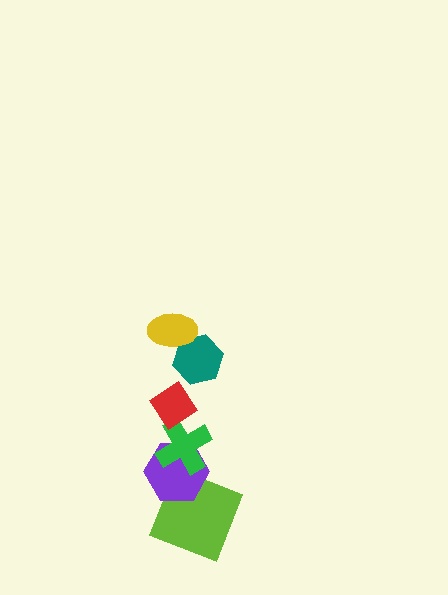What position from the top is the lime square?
The lime square is 6th from the top.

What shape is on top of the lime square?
The purple hexagon is on top of the lime square.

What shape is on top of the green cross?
The red diamond is on top of the green cross.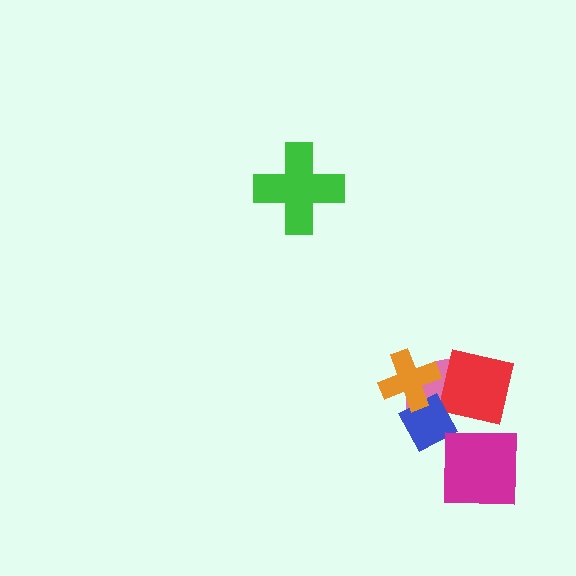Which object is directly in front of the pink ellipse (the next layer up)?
The red square is directly in front of the pink ellipse.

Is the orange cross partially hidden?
No, no other shape covers it.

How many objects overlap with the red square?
3 objects overlap with the red square.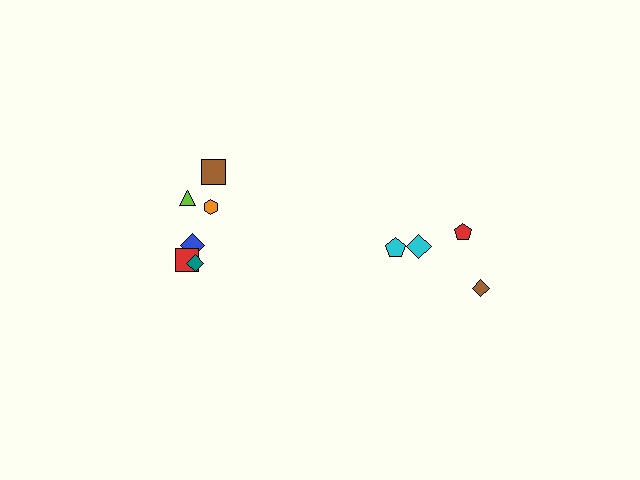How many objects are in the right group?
There are 4 objects.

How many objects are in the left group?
There are 6 objects.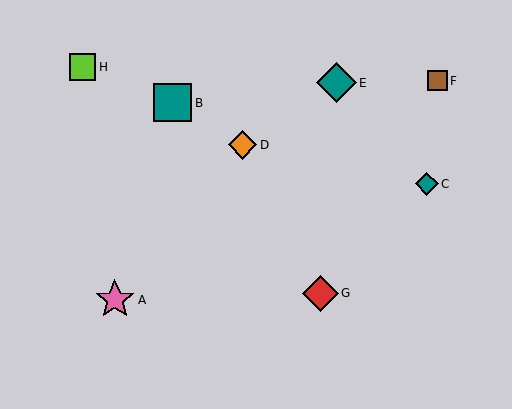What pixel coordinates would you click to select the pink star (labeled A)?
Click at (115, 300) to select the pink star A.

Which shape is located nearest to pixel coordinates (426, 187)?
The teal diamond (labeled C) at (427, 184) is nearest to that location.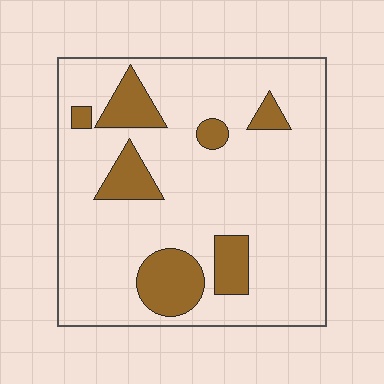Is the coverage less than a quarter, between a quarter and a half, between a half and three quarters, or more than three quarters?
Less than a quarter.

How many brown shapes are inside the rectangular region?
7.